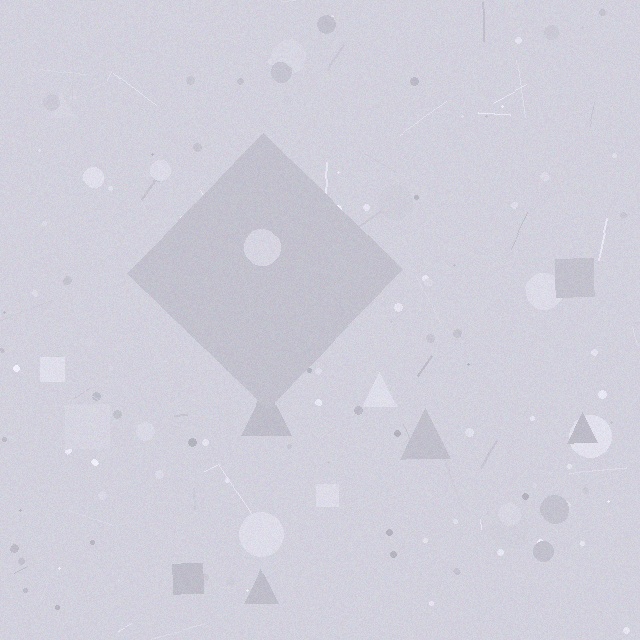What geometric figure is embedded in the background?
A diamond is embedded in the background.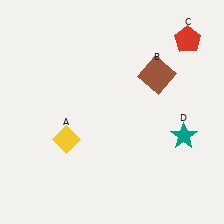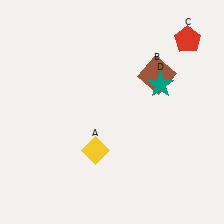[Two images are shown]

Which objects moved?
The objects that moved are: the yellow diamond (A), the teal star (D).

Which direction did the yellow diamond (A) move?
The yellow diamond (A) moved right.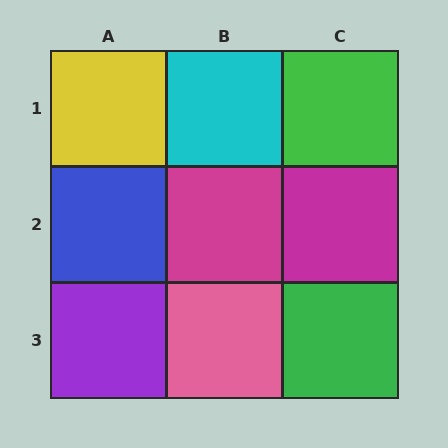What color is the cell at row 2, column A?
Blue.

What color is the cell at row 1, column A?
Yellow.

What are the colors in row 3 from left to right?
Purple, pink, green.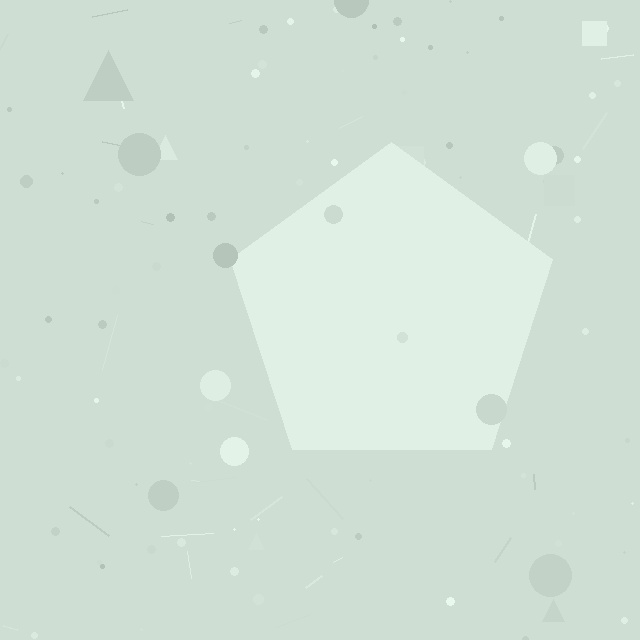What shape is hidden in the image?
A pentagon is hidden in the image.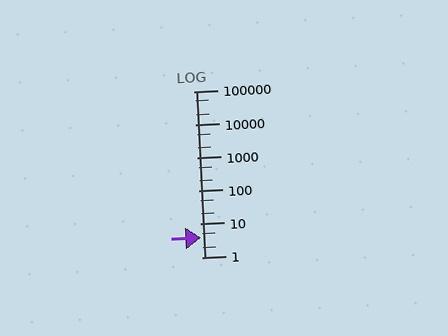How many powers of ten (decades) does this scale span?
The scale spans 5 decades, from 1 to 100000.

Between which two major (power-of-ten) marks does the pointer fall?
The pointer is between 1 and 10.